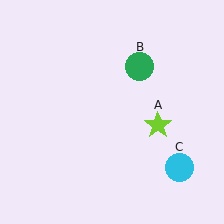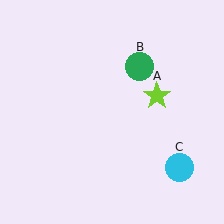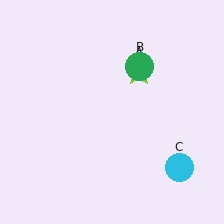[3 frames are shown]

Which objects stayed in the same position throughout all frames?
Green circle (object B) and cyan circle (object C) remained stationary.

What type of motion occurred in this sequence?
The lime star (object A) rotated counterclockwise around the center of the scene.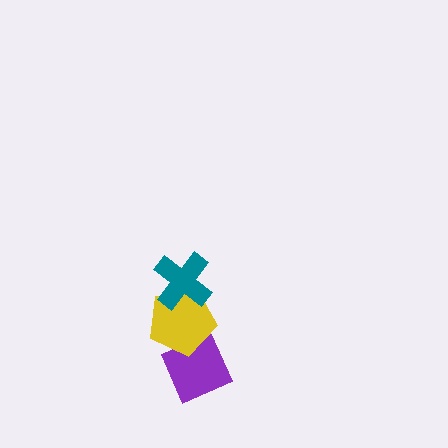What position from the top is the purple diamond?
The purple diamond is 3rd from the top.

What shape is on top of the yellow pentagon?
The teal cross is on top of the yellow pentagon.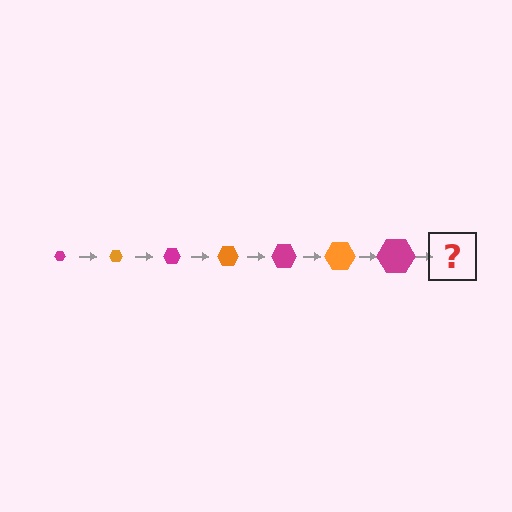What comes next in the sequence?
The next element should be an orange hexagon, larger than the previous one.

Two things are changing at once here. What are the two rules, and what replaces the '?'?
The two rules are that the hexagon grows larger each step and the color cycles through magenta and orange. The '?' should be an orange hexagon, larger than the previous one.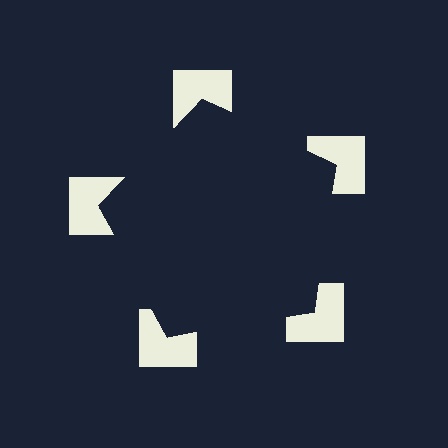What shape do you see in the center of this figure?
An illusory pentagon — its edges are inferred from the aligned wedge cuts in the notched squares, not physically drawn.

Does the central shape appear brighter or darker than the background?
It typically appears slightly darker than the background, even though no actual brightness change is drawn.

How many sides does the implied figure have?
5 sides.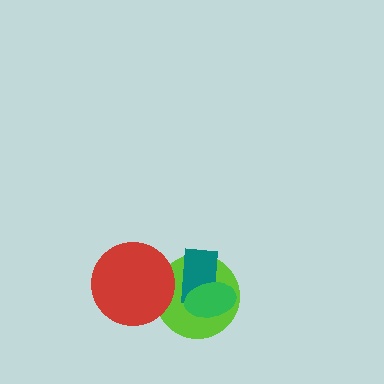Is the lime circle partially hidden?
Yes, it is partially covered by another shape.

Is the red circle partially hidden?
No, no other shape covers it.